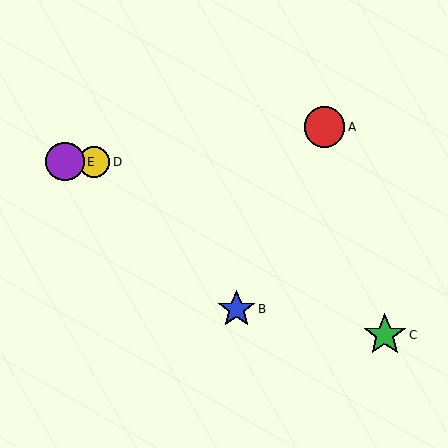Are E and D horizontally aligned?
Yes, both are at y≈162.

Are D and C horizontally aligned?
No, D is at y≈162 and C is at y≈335.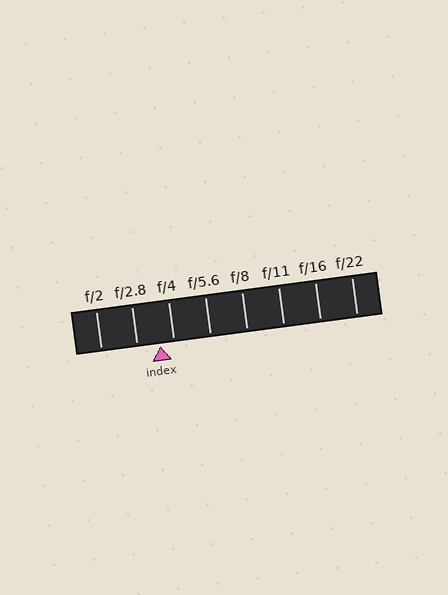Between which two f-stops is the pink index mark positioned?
The index mark is between f/2.8 and f/4.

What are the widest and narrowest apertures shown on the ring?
The widest aperture shown is f/2 and the narrowest is f/22.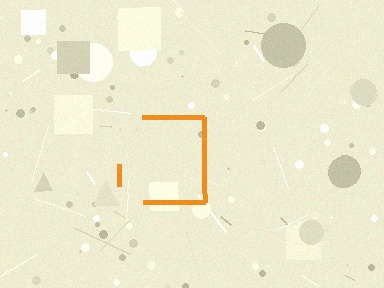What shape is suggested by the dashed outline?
The dashed outline suggests a square.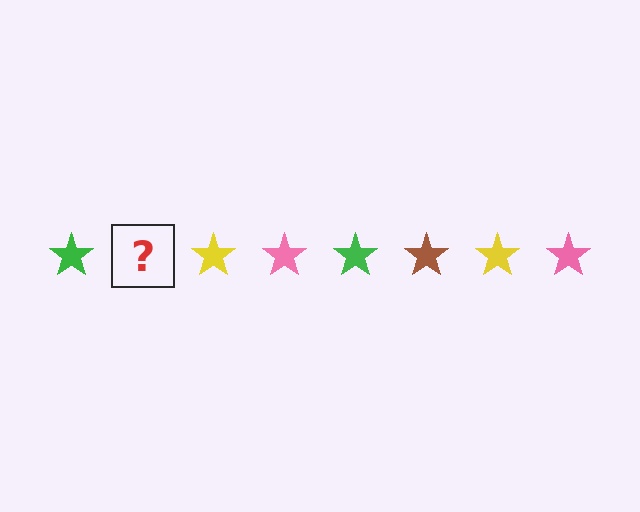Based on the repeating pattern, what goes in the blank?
The blank should be a brown star.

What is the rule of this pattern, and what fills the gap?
The rule is that the pattern cycles through green, brown, yellow, pink stars. The gap should be filled with a brown star.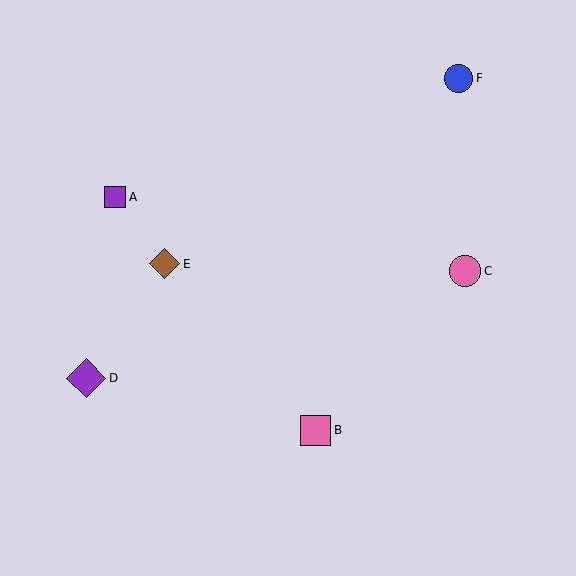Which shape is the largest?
The purple diamond (labeled D) is the largest.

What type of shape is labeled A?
Shape A is a purple square.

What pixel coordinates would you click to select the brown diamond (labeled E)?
Click at (165, 264) to select the brown diamond E.